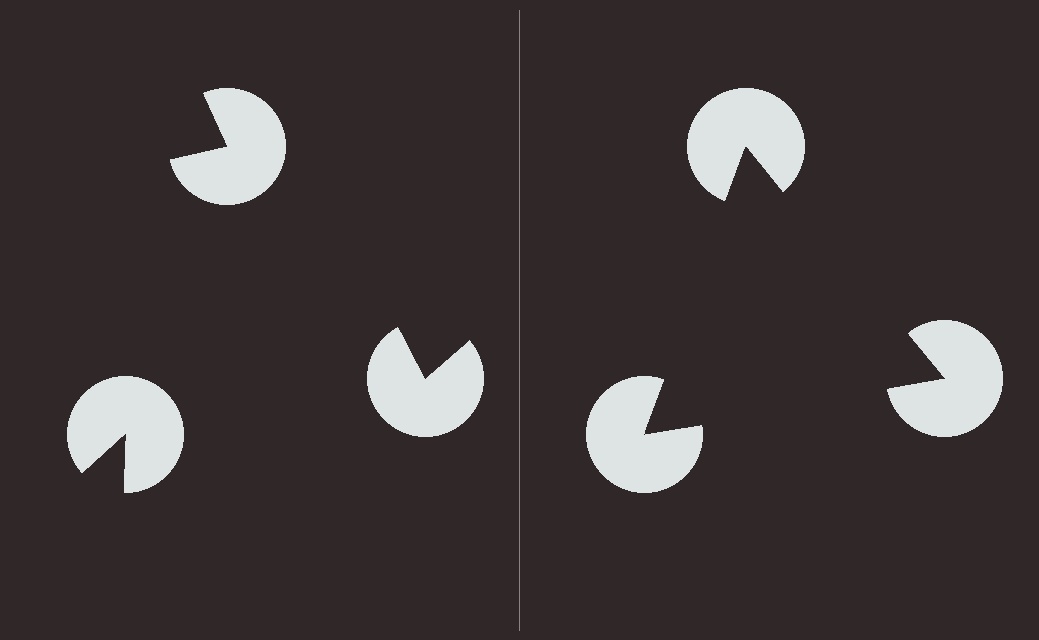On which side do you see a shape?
An illusory triangle appears on the right side. On the left side the wedge cuts are rotated, so no coherent shape forms.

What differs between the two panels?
The pac-man discs are positioned identically on both sides; only the wedge orientations differ. On the right they align to a triangle; on the left they are misaligned.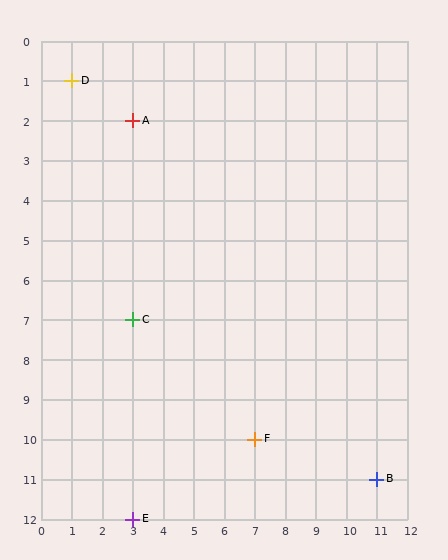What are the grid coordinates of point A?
Point A is at grid coordinates (3, 2).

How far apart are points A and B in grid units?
Points A and B are 8 columns and 9 rows apart (about 12.0 grid units diagonally).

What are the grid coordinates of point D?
Point D is at grid coordinates (1, 1).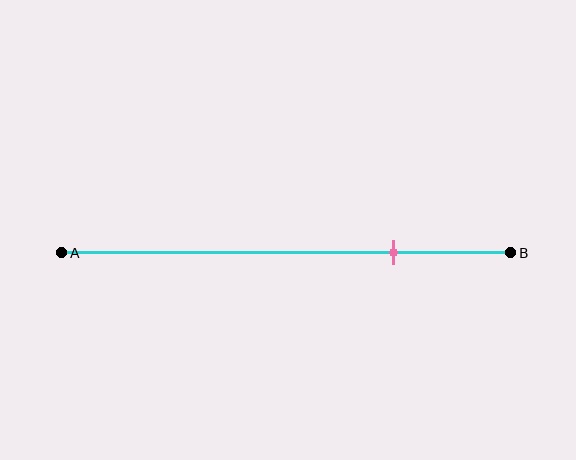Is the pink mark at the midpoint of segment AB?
No, the mark is at about 75% from A, not at the 50% midpoint.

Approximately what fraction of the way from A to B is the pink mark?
The pink mark is approximately 75% of the way from A to B.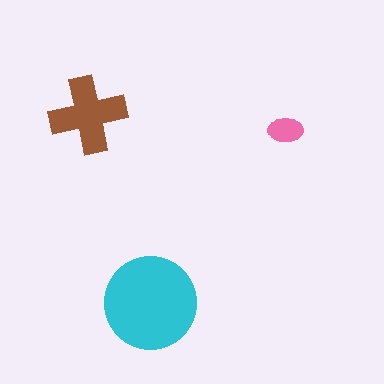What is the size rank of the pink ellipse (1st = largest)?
3rd.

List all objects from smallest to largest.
The pink ellipse, the brown cross, the cyan circle.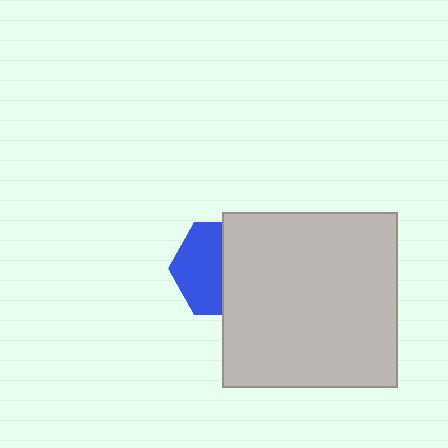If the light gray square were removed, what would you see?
You would see the complete blue hexagon.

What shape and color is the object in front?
The object in front is a light gray square.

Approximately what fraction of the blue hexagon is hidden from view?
Roughly 50% of the blue hexagon is hidden behind the light gray square.